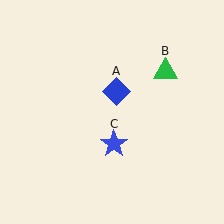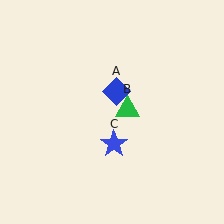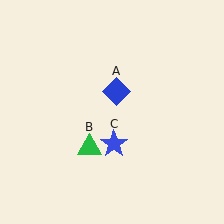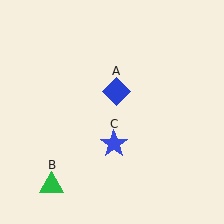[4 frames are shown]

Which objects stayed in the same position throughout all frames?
Blue diamond (object A) and blue star (object C) remained stationary.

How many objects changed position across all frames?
1 object changed position: green triangle (object B).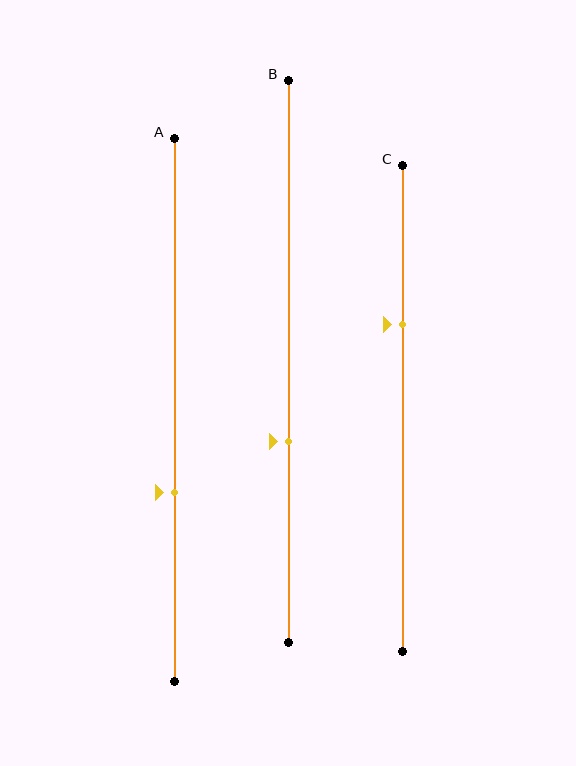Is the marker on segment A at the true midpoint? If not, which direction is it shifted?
No, the marker on segment A is shifted downward by about 15% of the segment length.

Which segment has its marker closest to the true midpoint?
Segment B has its marker closest to the true midpoint.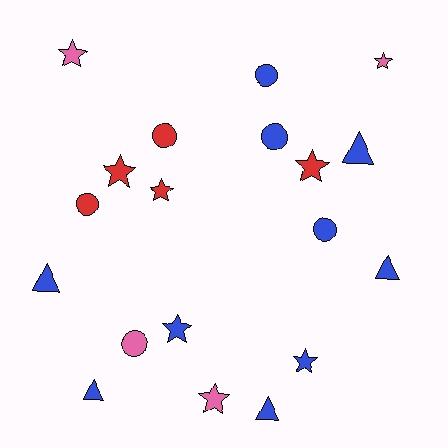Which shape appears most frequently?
Star, with 8 objects.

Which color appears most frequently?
Blue, with 10 objects.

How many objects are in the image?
There are 19 objects.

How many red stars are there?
There are 3 red stars.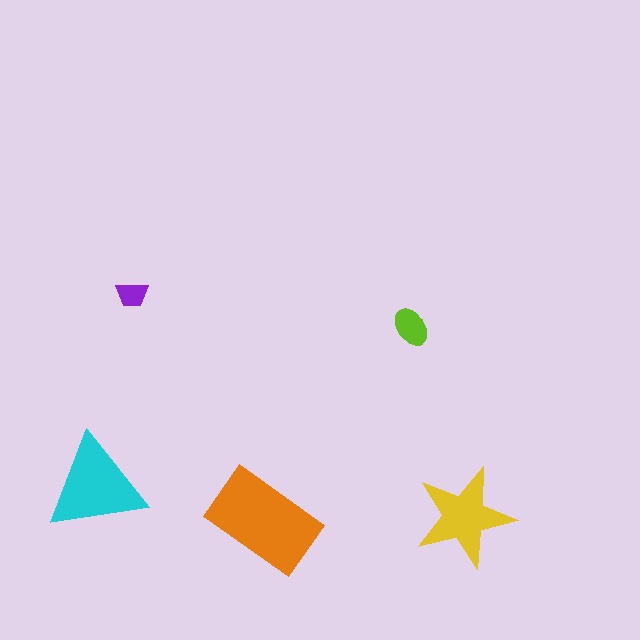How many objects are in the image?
There are 5 objects in the image.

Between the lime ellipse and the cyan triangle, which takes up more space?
The cyan triangle.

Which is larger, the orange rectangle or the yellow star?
The orange rectangle.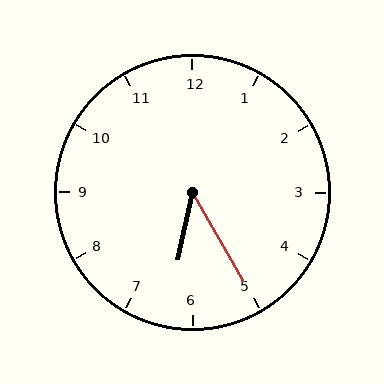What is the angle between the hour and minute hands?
Approximately 42 degrees.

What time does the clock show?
6:25.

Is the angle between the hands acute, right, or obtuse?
It is acute.